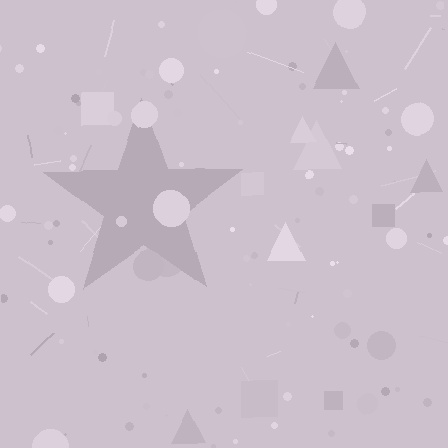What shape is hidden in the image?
A star is hidden in the image.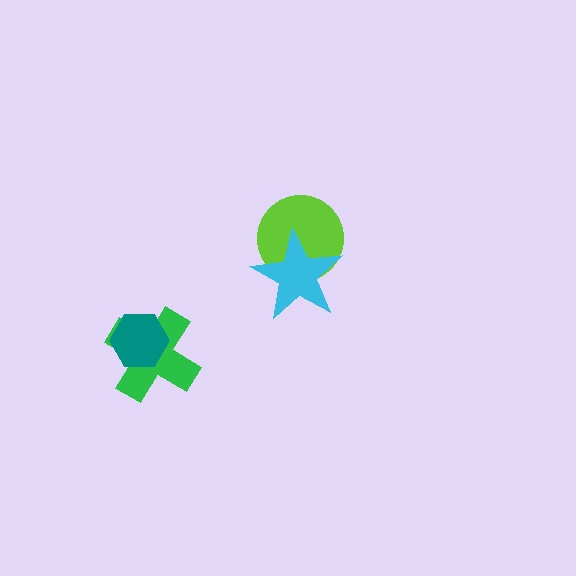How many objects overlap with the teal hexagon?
1 object overlaps with the teal hexagon.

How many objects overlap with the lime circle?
1 object overlaps with the lime circle.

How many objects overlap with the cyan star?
1 object overlaps with the cyan star.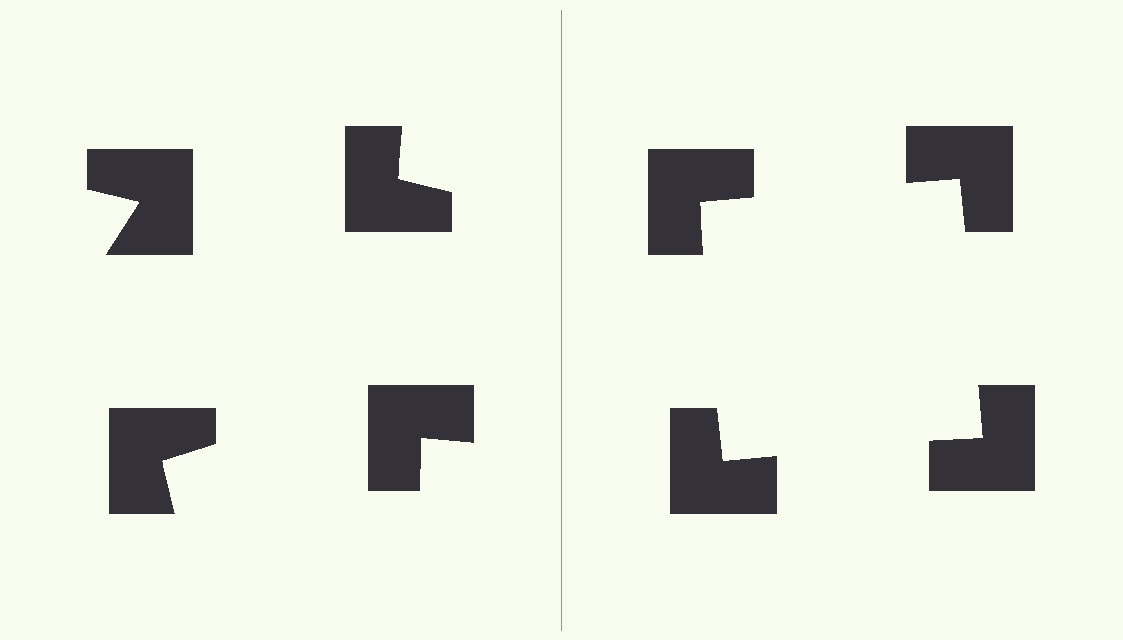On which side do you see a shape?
An illusory square appears on the right side. On the left side the wedge cuts are rotated, so no coherent shape forms.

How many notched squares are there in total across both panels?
8 — 4 on each side.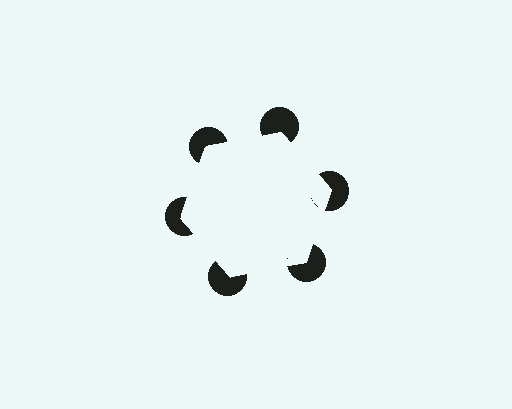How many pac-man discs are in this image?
There are 6 — one at each vertex of the illusory hexagon.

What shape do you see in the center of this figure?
An illusory hexagon — its edges are inferred from the aligned wedge cuts in the pac-man discs, not physically drawn.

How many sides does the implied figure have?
6 sides.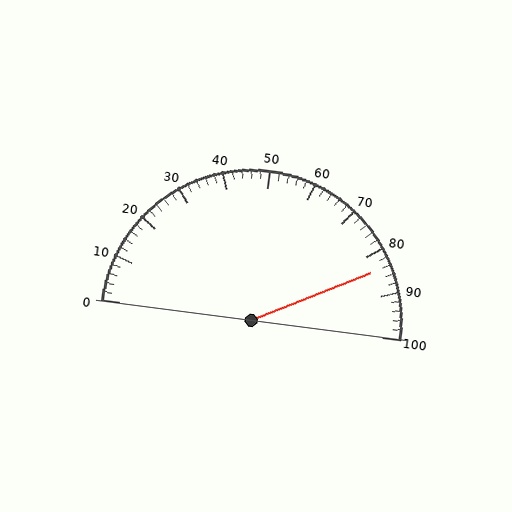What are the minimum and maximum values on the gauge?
The gauge ranges from 0 to 100.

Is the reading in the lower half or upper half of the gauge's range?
The reading is in the upper half of the range (0 to 100).